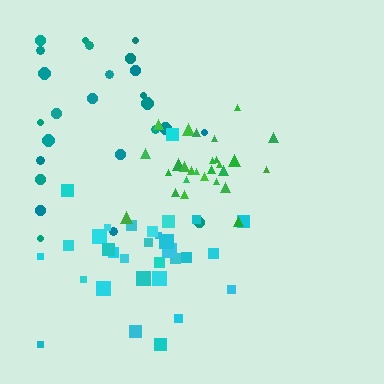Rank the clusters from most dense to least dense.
green, cyan, teal.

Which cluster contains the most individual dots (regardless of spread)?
Cyan (31).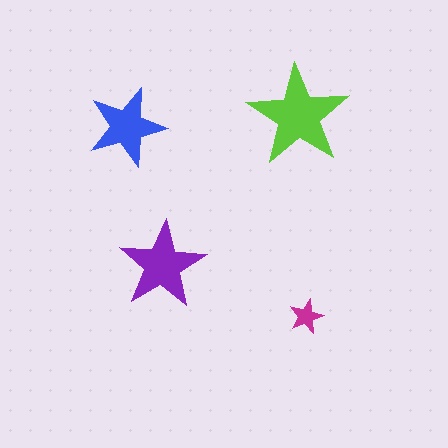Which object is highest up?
The lime star is topmost.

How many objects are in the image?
There are 4 objects in the image.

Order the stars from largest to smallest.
the lime one, the purple one, the blue one, the magenta one.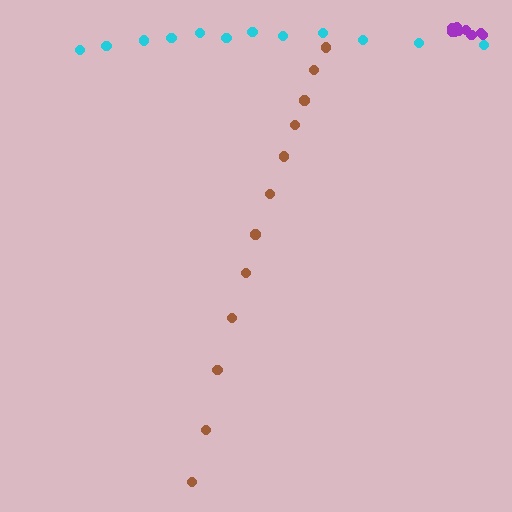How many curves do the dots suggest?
There are 3 distinct paths.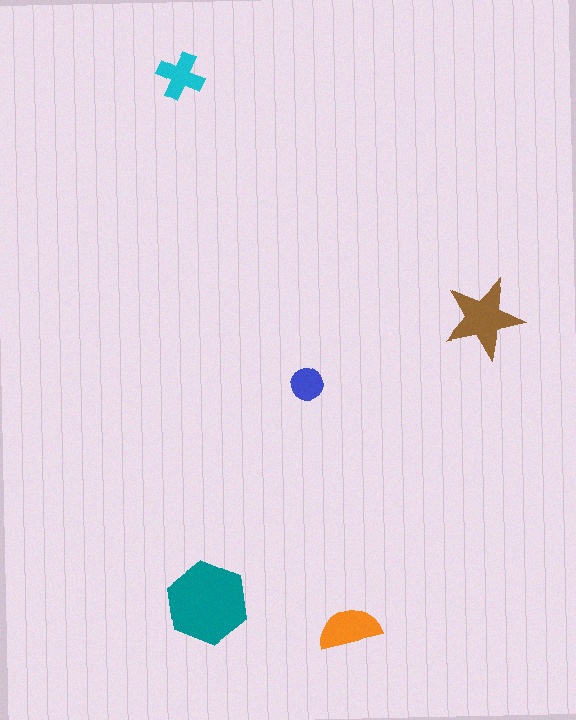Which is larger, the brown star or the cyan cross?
The brown star.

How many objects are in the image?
There are 5 objects in the image.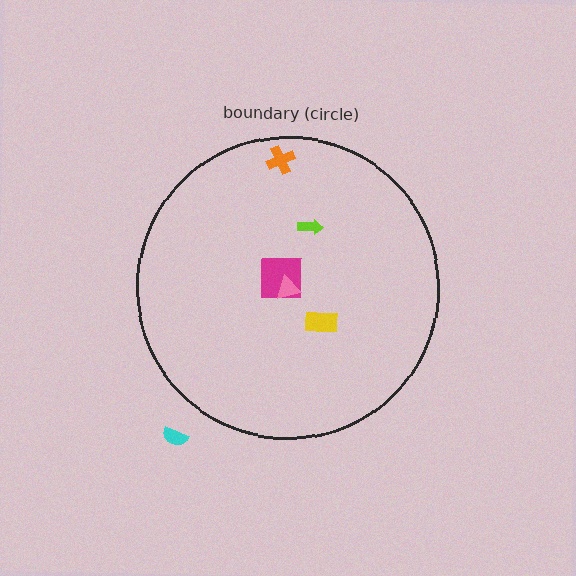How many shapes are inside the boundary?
5 inside, 1 outside.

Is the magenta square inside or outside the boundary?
Inside.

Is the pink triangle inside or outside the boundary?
Inside.